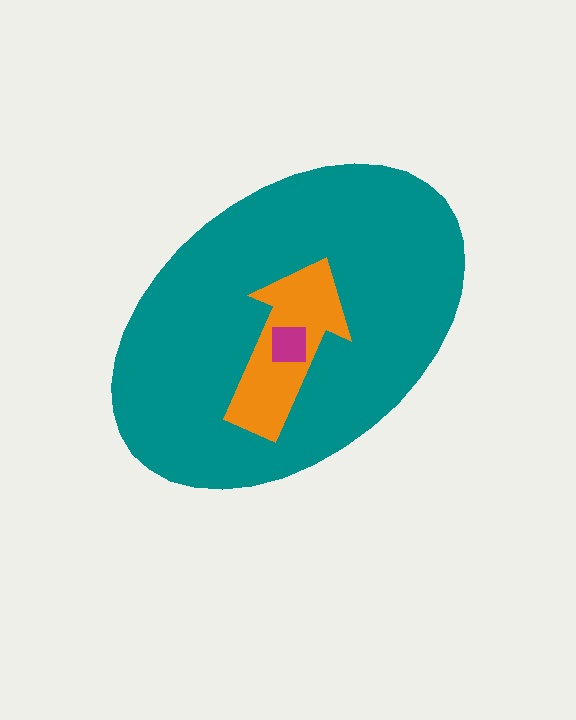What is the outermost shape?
The teal ellipse.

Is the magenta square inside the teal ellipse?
Yes.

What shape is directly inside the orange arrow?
The magenta square.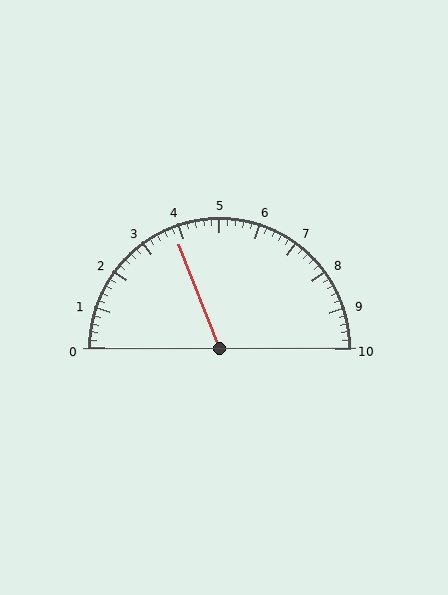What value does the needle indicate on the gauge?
The needle indicates approximately 3.8.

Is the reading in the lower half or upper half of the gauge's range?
The reading is in the lower half of the range (0 to 10).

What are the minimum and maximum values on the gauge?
The gauge ranges from 0 to 10.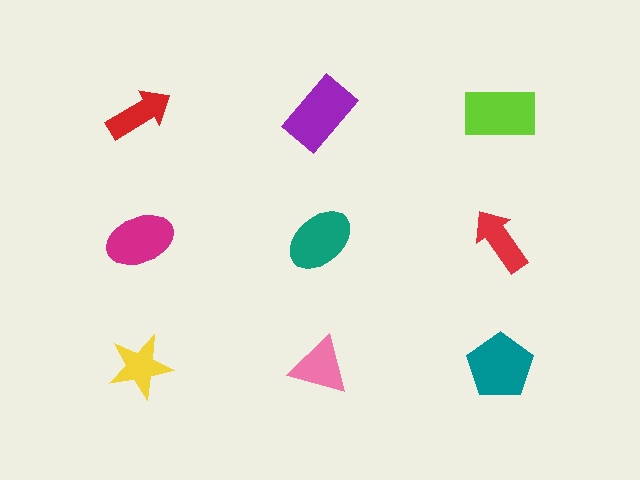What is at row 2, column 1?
A magenta ellipse.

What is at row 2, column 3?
A red arrow.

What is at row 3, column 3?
A teal pentagon.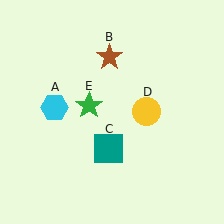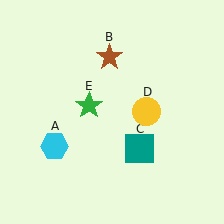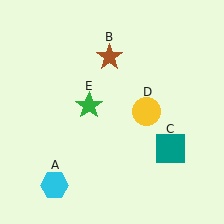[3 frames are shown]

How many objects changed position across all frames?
2 objects changed position: cyan hexagon (object A), teal square (object C).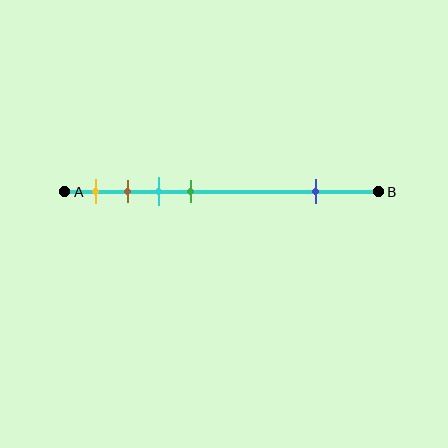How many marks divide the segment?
There are 5 marks dividing the segment.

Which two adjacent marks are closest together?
The brown and cyan marks are the closest adjacent pair.